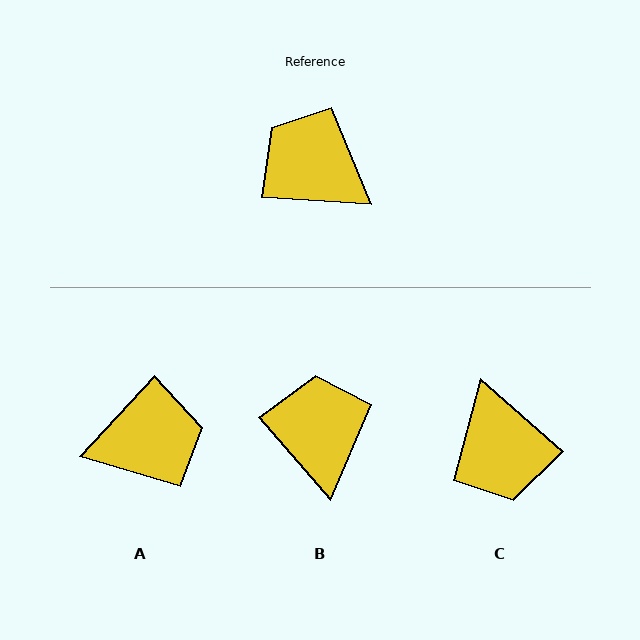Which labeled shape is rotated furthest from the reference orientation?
C, about 143 degrees away.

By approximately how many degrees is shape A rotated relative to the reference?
Approximately 129 degrees clockwise.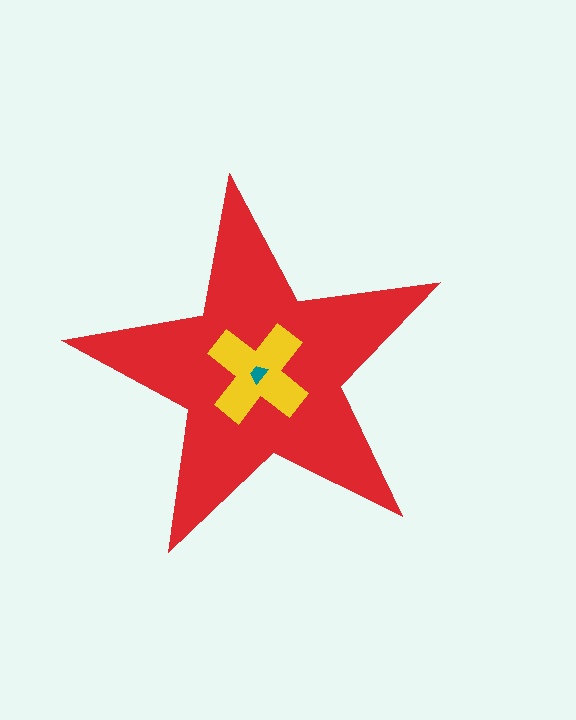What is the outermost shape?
The red star.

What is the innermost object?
The teal trapezoid.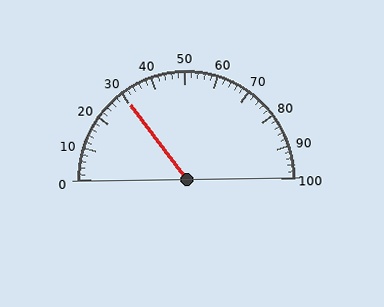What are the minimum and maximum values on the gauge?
The gauge ranges from 0 to 100.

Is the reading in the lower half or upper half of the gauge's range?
The reading is in the lower half of the range (0 to 100).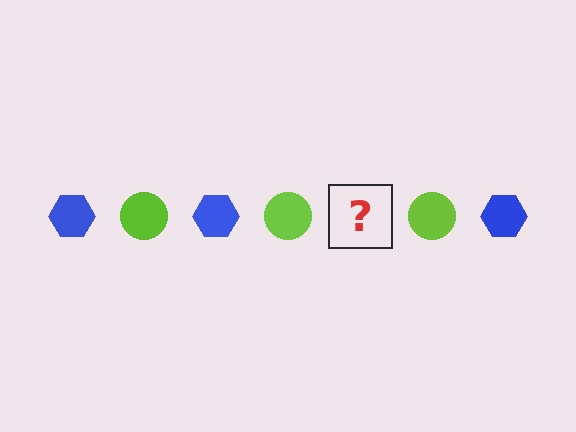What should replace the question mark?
The question mark should be replaced with a blue hexagon.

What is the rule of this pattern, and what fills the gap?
The rule is that the pattern alternates between blue hexagon and lime circle. The gap should be filled with a blue hexagon.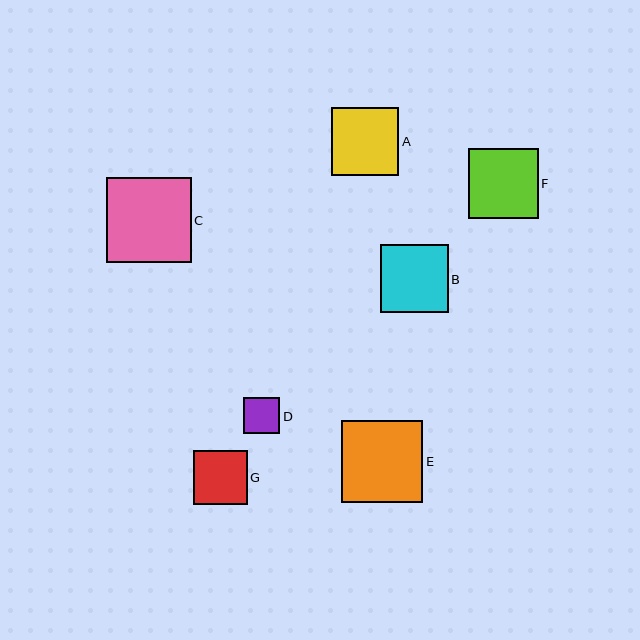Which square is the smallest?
Square D is the smallest with a size of approximately 36 pixels.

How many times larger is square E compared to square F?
Square E is approximately 1.2 times the size of square F.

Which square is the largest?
Square C is the largest with a size of approximately 85 pixels.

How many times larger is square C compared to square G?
Square C is approximately 1.6 times the size of square G.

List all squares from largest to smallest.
From largest to smallest: C, E, F, B, A, G, D.